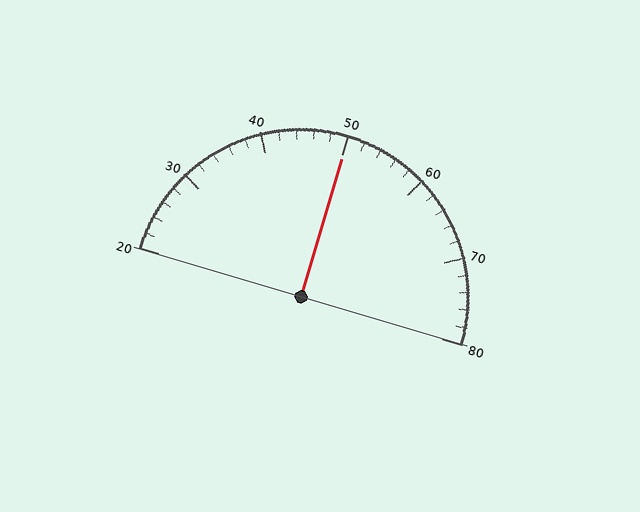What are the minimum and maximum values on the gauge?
The gauge ranges from 20 to 80.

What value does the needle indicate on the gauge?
The needle indicates approximately 50.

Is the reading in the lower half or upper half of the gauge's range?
The reading is in the upper half of the range (20 to 80).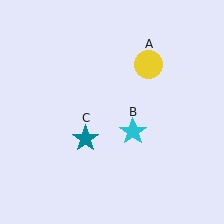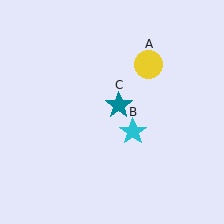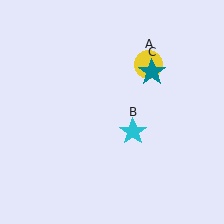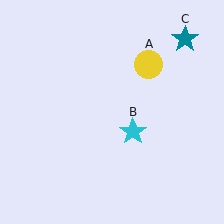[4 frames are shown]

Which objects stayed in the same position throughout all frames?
Yellow circle (object A) and cyan star (object B) remained stationary.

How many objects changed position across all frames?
1 object changed position: teal star (object C).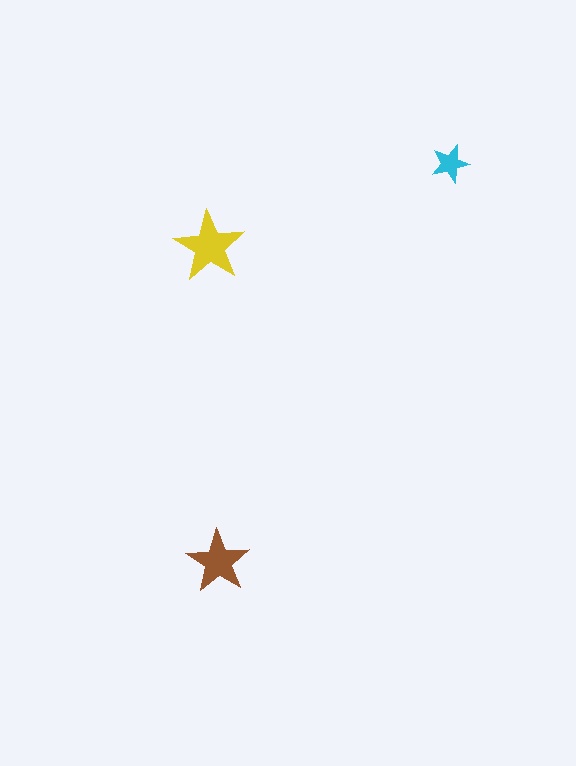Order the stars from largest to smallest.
the yellow one, the brown one, the cyan one.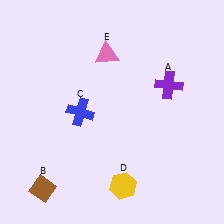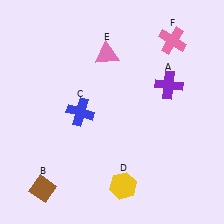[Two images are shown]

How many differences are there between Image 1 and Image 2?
There is 1 difference between the two images.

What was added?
A pink cross (F) was added in Image 2.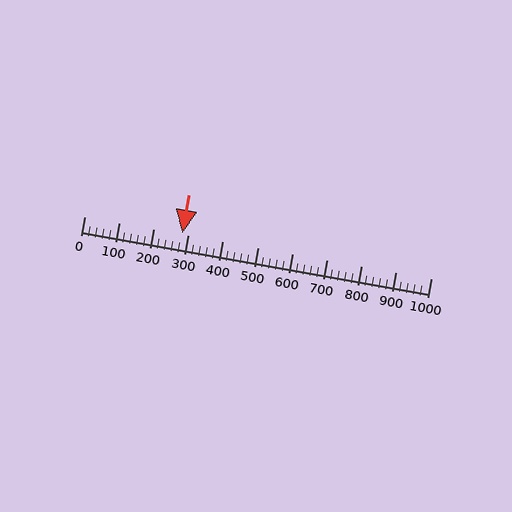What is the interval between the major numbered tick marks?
The major tick marks are spaced 100 units apart.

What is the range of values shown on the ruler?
The ruler shows values from 0 to 1000.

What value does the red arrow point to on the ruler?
The red arrow points to approximately 283.